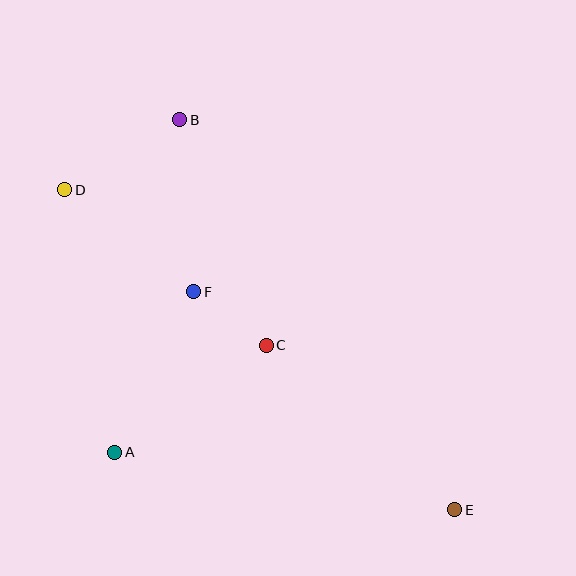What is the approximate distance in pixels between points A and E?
The distance between A and E is approximately 345 pixels.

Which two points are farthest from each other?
Points D and E are farthest from each other.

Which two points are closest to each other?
Points C and F are closest to each other.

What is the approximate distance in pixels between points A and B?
The distance between A and B is approximately 339 pixels.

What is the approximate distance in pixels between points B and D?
The distance between B and D is approximately 135 pixels.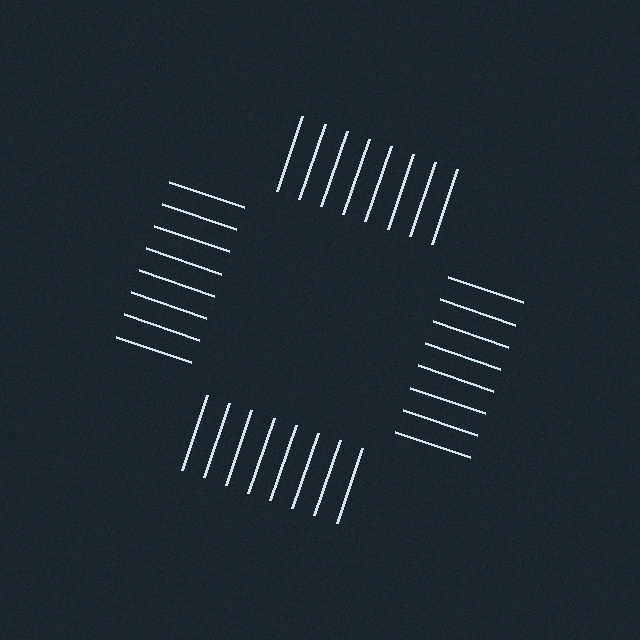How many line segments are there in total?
32 — 8 along each of the 4 edges.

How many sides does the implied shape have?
4 sides — the line-ends trace a square.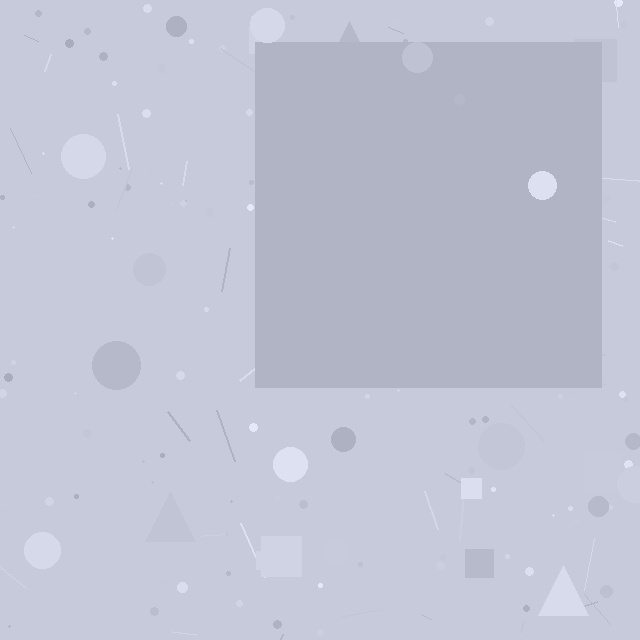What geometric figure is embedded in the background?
A square is embedded in the background.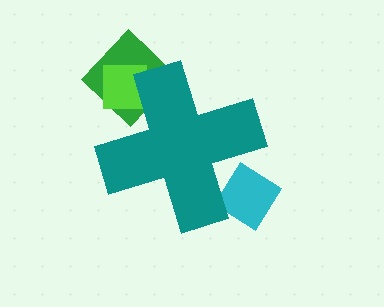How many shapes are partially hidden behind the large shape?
3 shapes are partially hidden.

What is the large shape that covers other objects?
A teal cross.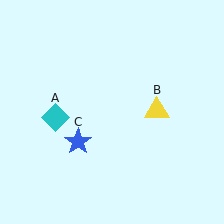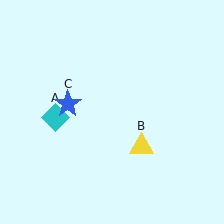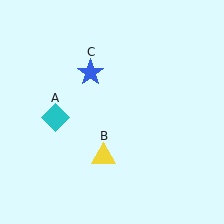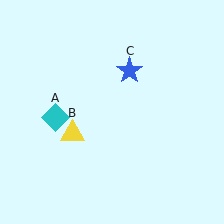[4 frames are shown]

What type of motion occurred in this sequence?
The yellow triangle (object B), blue star (object C) rotated clockwise around the center of the scene.